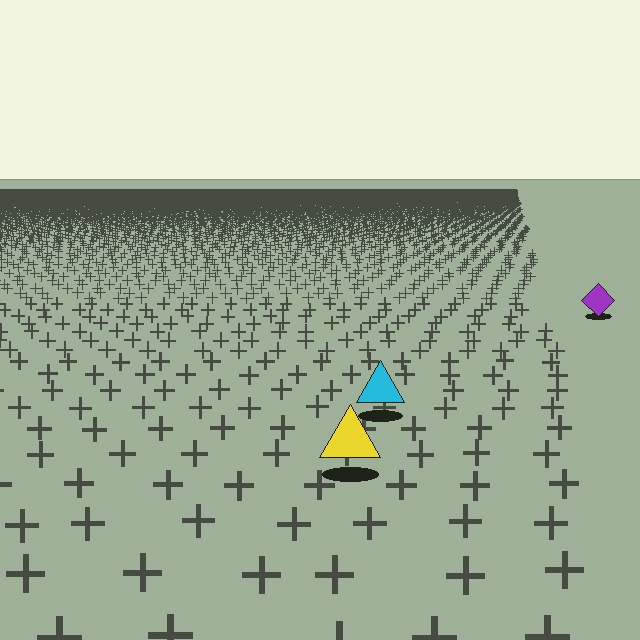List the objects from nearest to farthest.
From nearest to farthest: the yellow triangle, the cyan triangle, the purple diamond.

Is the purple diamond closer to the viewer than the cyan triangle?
No. The cyan triangle is closer — you can tell from the texture gradient: the ground texture is coarser near it.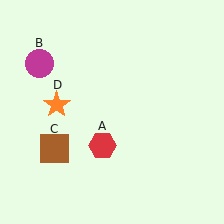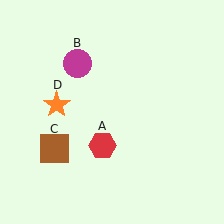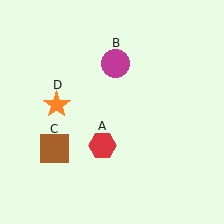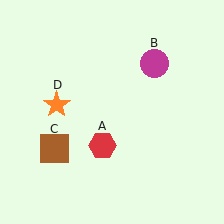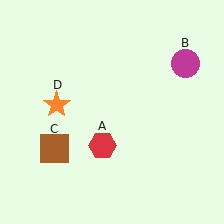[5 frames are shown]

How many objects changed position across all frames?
1 object changed position: magenta circle (object B).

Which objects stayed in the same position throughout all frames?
Red hexagon (object A) and brown square (object C) and orange star (object D) remained stationary.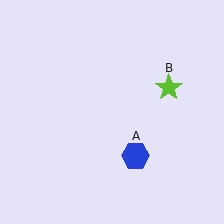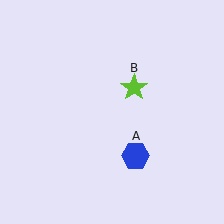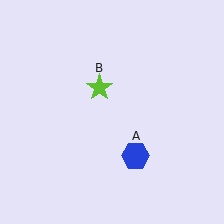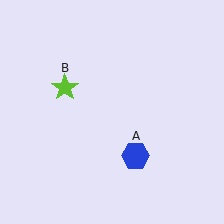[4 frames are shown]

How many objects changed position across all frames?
1 object changed position: lime star (object B).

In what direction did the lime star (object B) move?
The lime star (object B) moved left.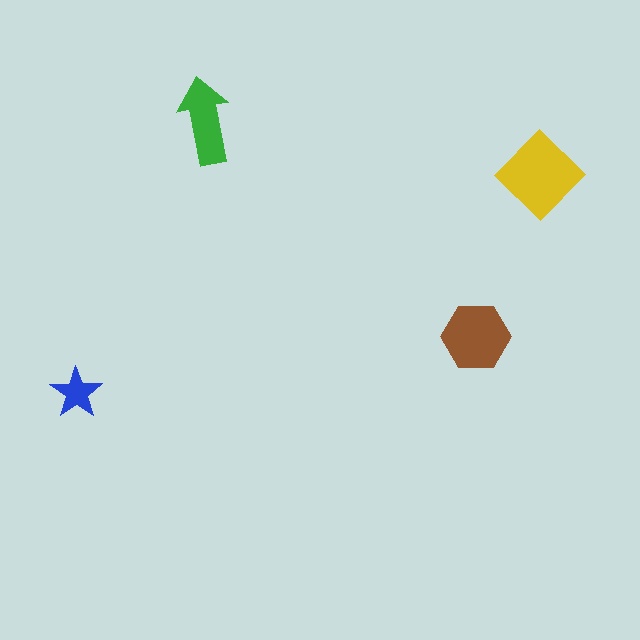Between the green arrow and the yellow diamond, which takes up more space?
The yellow diamond.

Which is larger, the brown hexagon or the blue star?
The brown hexagon.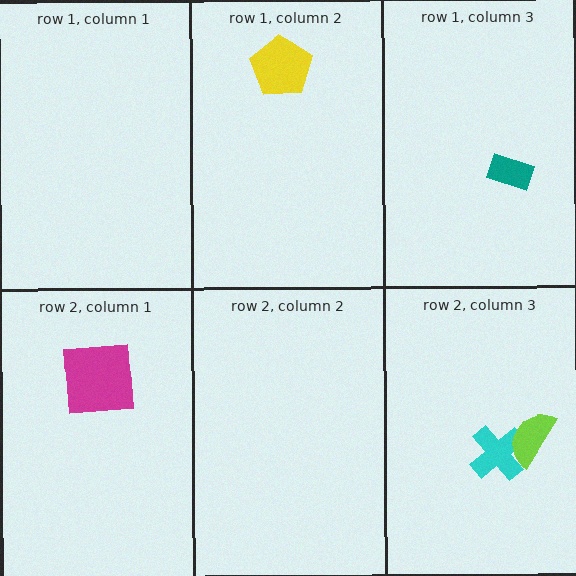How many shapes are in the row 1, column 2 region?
1.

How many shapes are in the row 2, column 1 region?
1.